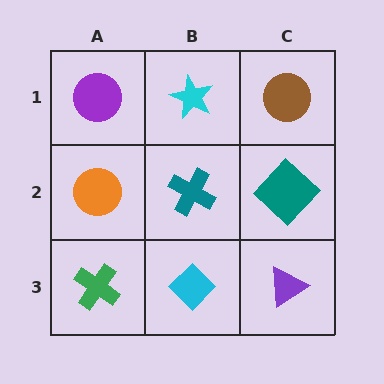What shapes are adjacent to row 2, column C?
A brown circle (row 1, column C), a purple triangle (row 3, column C), a teal cross (row 2, column B).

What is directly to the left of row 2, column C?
A teal cross.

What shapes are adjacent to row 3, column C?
A teal diamond (row 2, column C), a cyan diamond (row 3, column B).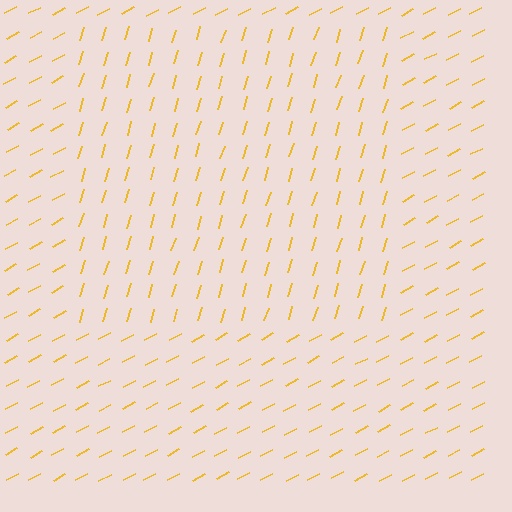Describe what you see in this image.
The image is filled with small yellow line segments. A rectangle region in the image has lines oriented differently from the surrounding lines, creating a visible texture boundary.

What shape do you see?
I see a rectangle.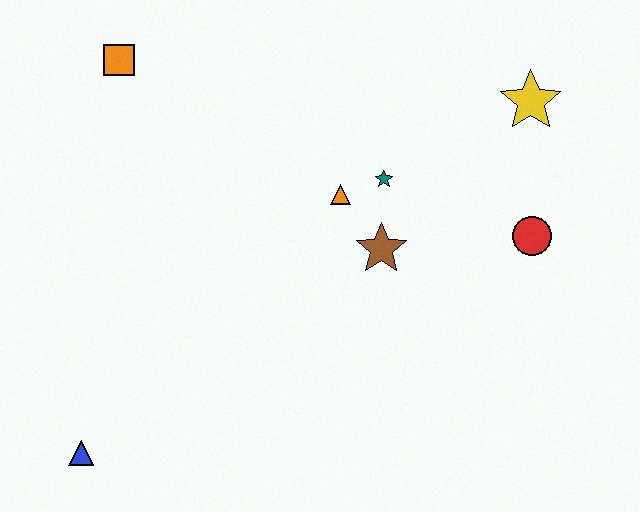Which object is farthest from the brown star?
The blue triangle is farthest from the brown star.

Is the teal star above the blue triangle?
Yes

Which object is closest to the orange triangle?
The teal star is closest to the orange triangle.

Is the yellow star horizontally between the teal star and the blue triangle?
No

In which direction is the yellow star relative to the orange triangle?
The yellow star is to the right of the orange triangle.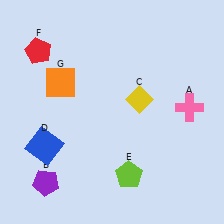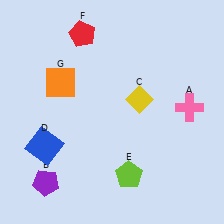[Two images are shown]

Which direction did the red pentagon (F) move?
The red pentagon (F) moved right.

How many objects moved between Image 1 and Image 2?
1 object moved between the two images.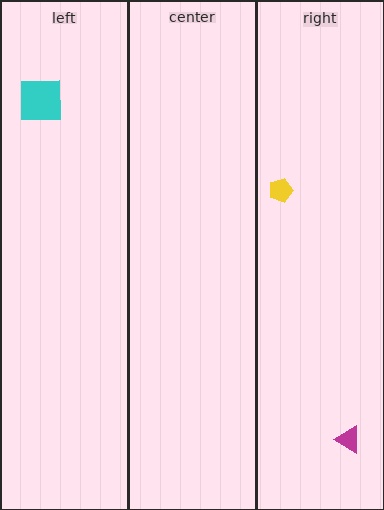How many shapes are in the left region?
1.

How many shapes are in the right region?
2.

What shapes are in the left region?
The cyan square.